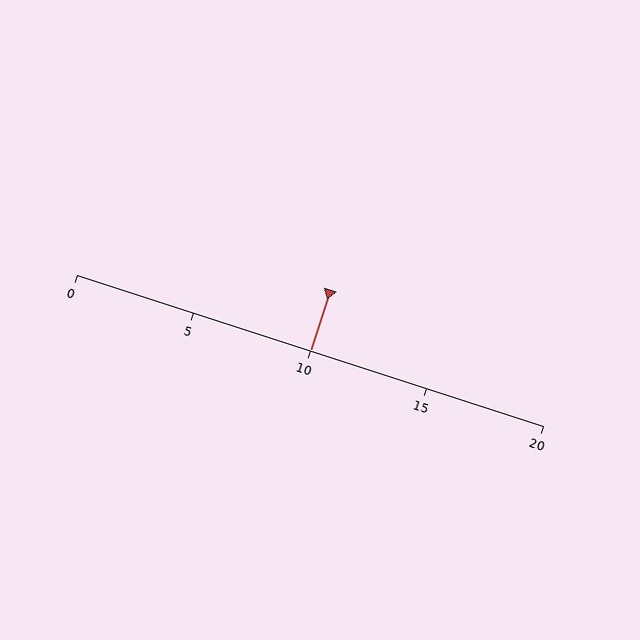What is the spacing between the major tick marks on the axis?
The major ticks are spaced 5 apart.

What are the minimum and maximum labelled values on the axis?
The axis runs from 0 to 20.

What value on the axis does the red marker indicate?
The marker indicates approximately 10.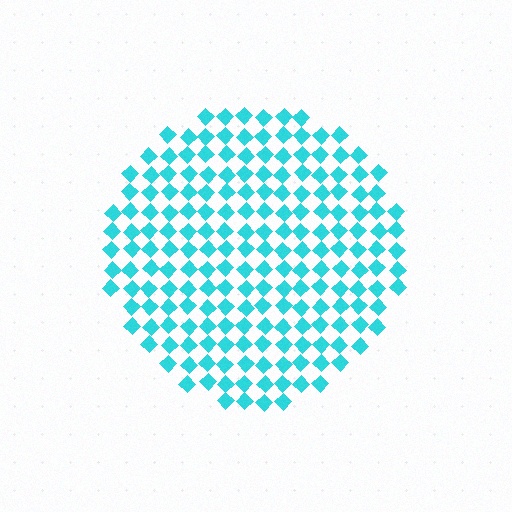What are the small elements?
The small elements are diamonds.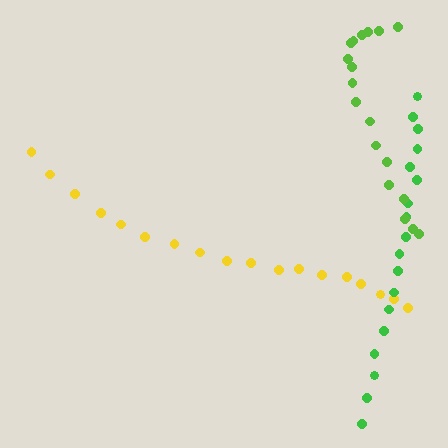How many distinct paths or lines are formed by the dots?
There are 3 distinct paths.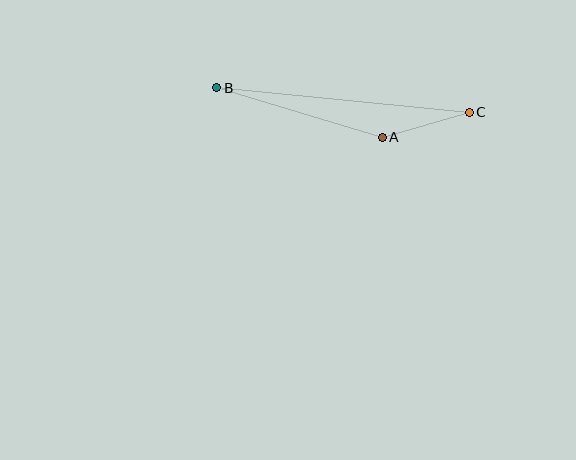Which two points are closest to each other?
Points A and C are closest to each other.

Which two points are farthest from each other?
Points B and C are farthest from each other.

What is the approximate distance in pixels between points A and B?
The distance between A and B is approximately 173 pixels.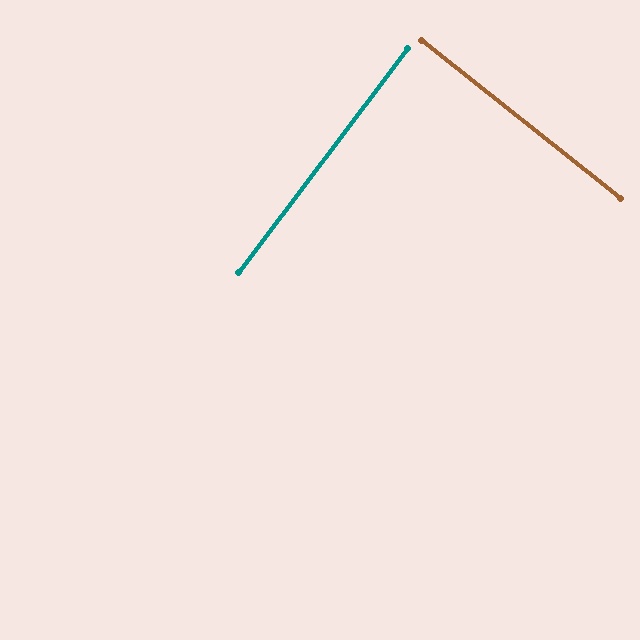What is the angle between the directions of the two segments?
Approximately 89 degrees.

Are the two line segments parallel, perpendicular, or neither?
Perpendicular — they meet at approximately 89°.